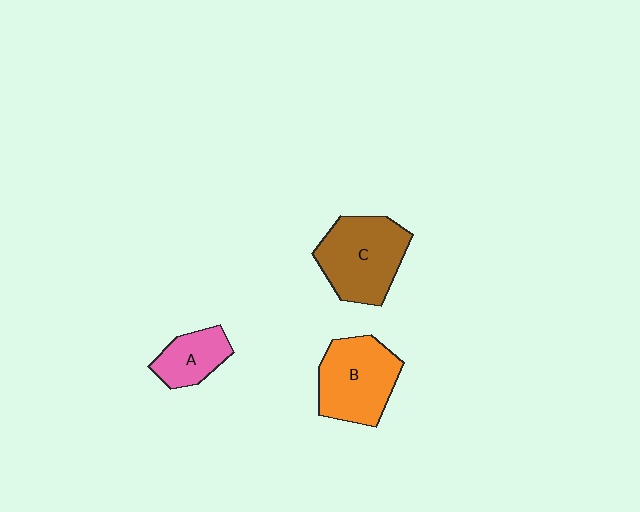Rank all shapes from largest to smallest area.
From largest to smallest: C (brown), B (orange), A (pink).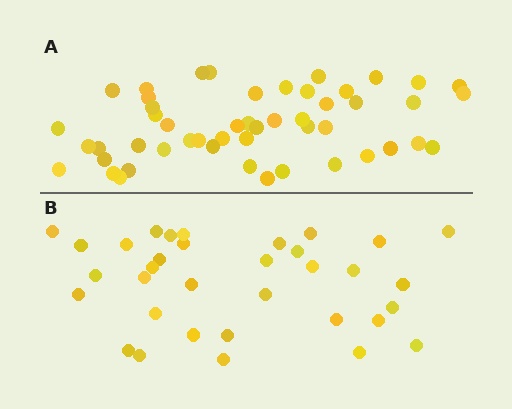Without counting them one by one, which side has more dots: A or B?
Region A (the top region) has more dots.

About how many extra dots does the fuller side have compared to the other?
Region A has approximately 15 more dots than region B.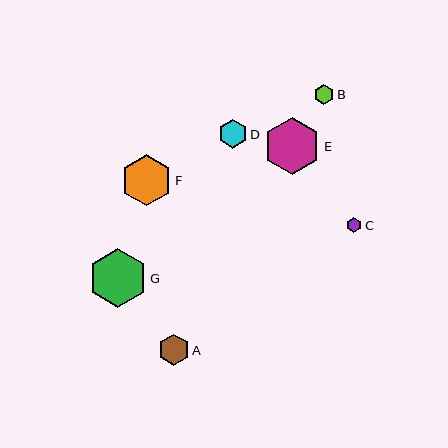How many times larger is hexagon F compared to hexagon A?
Hexagon F is approximately 1.7 times the size of hexagon A.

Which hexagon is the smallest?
Hexagon C is the smallest with a size of approximately 16 pixels.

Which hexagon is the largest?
Hexagon G is the largest with a size of approximately 59 pixels.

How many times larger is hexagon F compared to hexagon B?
Hexagon F is approximately 2.6 times the size of hexagon B.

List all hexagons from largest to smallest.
From largest to smallest: G, E, F, A, D, B, C.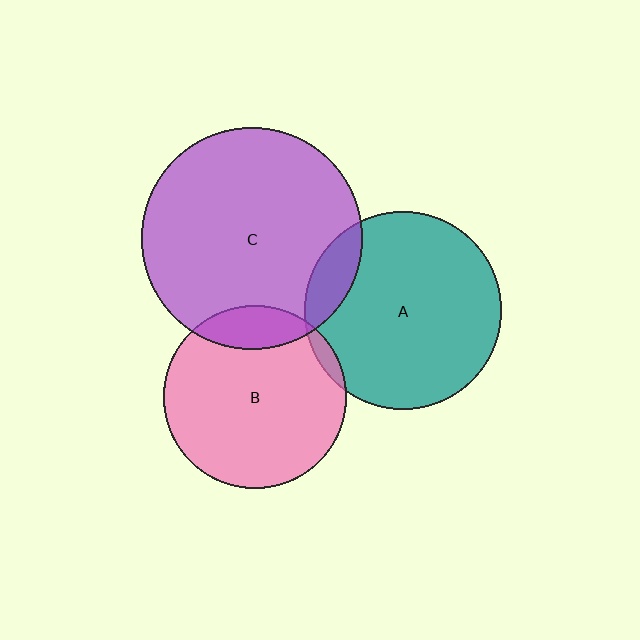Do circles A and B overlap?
Yes.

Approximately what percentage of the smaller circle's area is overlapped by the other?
Approximately 5%.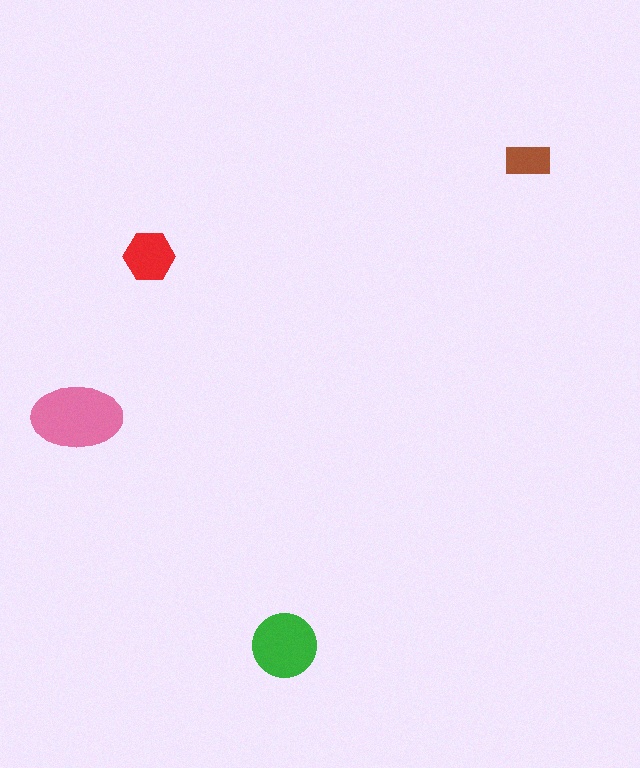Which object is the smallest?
The brown rectangle.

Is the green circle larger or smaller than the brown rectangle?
Larger.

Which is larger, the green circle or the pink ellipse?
The pink ellipse.